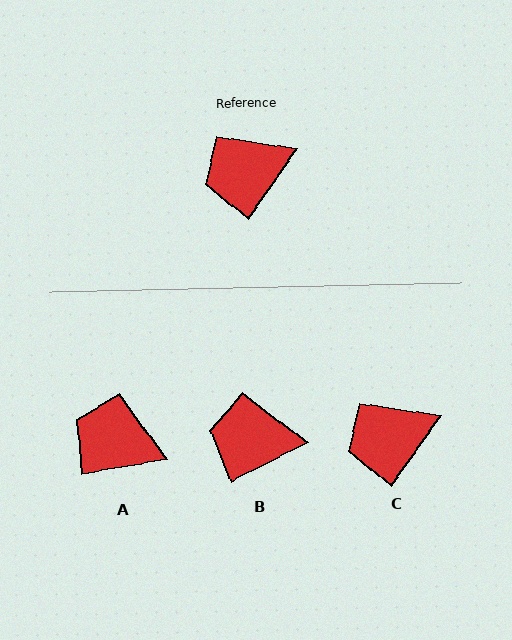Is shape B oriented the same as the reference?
No, it is off by about 27 degrees.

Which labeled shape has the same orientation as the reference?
C.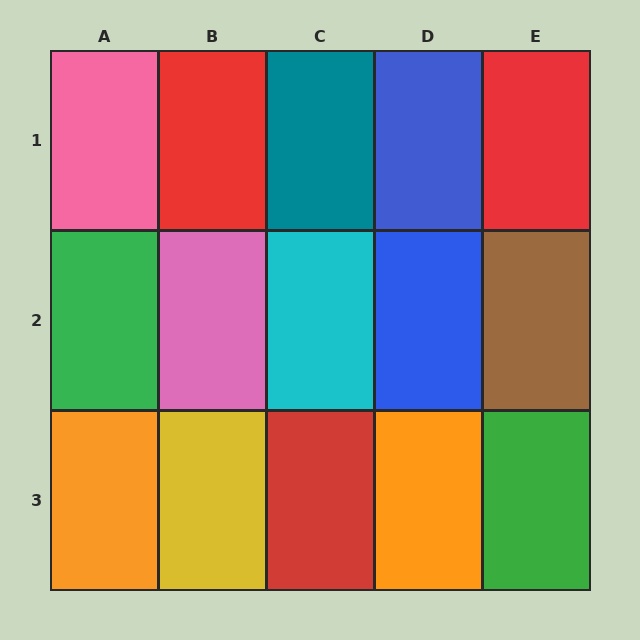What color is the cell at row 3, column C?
Red.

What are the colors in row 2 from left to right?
Green, pink, cyan, blue, brown.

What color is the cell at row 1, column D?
Blue.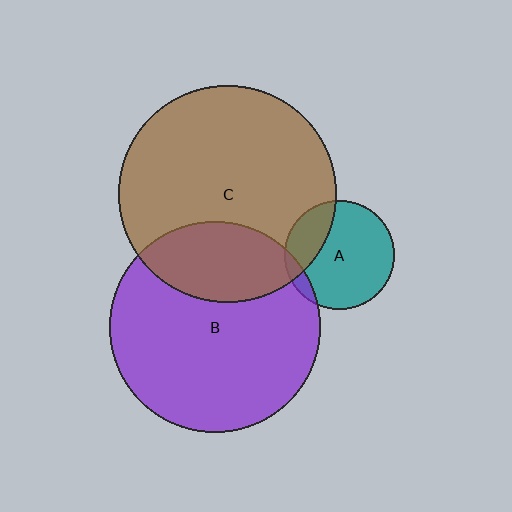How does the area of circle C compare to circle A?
Approximately 3.9 times.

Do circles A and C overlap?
Yes.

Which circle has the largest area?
Circle C (brown).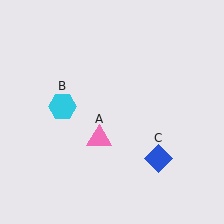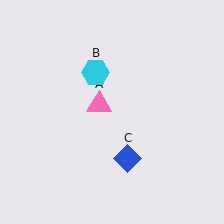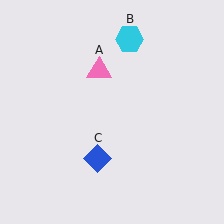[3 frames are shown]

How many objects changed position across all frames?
3 objects changed position: pink triangle (object A), cyan hexagon (object B), blue diamond (object C).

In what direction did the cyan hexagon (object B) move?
The cyan hexagon (object B) moved up and to the right.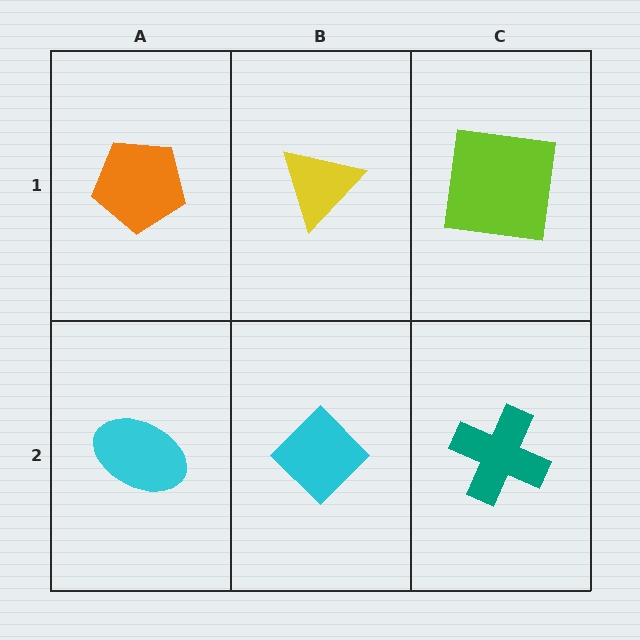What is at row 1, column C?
A lime square.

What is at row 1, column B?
A yellow triangle.